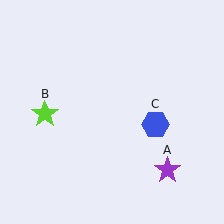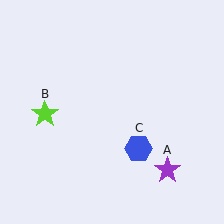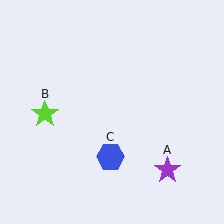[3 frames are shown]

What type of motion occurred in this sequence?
The blue hexagon (object C) rotated clockwise around the center of the scene.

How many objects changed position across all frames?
1 object changed position: blue hexagon (object C).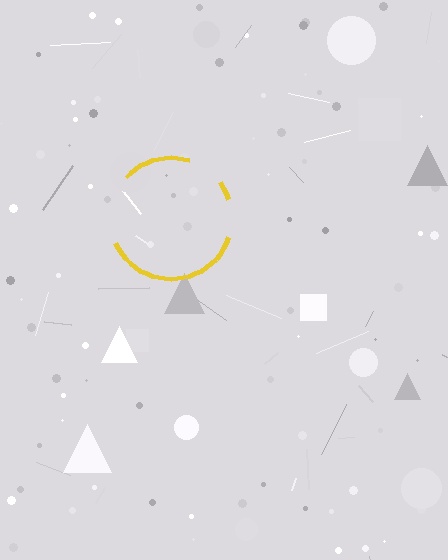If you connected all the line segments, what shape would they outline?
They would outline a circle.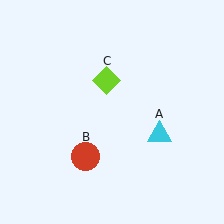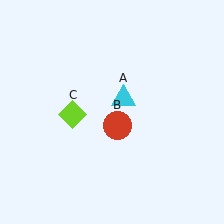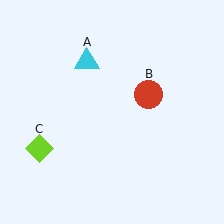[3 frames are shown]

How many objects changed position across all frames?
3 objects changed position: cyan triangle (object A), red circle (object B), lime diamond (object C).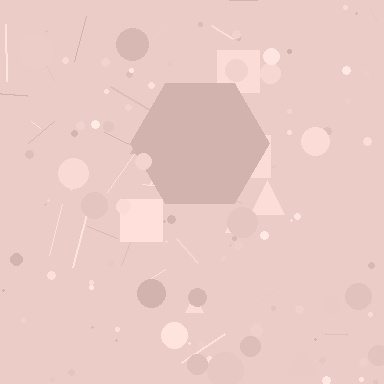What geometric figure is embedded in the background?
A hexagon is embedded in the background.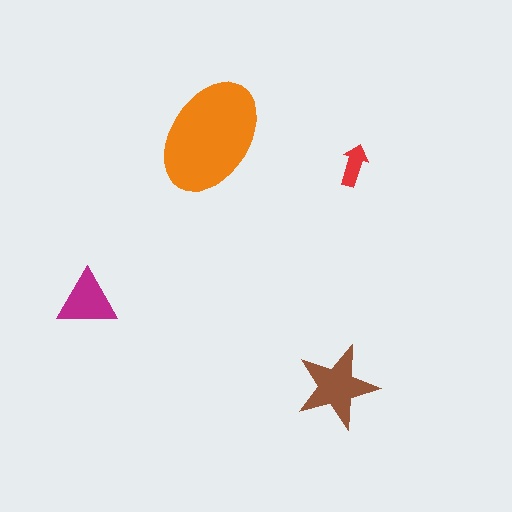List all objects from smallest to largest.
The red arrow, the magenta triangle, the brown star, the orange ellipse.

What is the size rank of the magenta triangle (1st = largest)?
3rd.